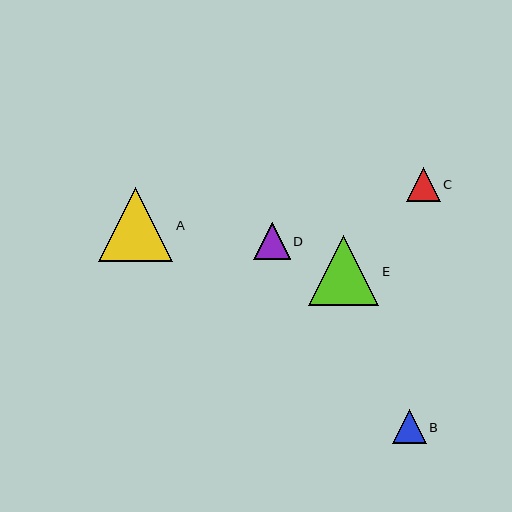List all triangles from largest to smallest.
From largest to smallest: A, E, D, C, B.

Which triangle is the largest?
Triangle A is the largest with a size of approximately 74 pixels.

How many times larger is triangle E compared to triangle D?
Triangle E is approximately 1.9 times the size of triangle D.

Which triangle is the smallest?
Triangle B is the smallest with a size of approximately 34 pixels.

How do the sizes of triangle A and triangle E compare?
Triangle A and triangle E are approximately the same size.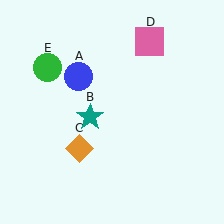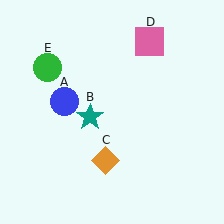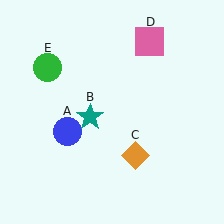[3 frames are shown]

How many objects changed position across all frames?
2 objects changed position: blue circle (object A), orange diamond (object C).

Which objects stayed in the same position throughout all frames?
Teal star (object B) and pink square (object D) and green circle (object E) remained stationary.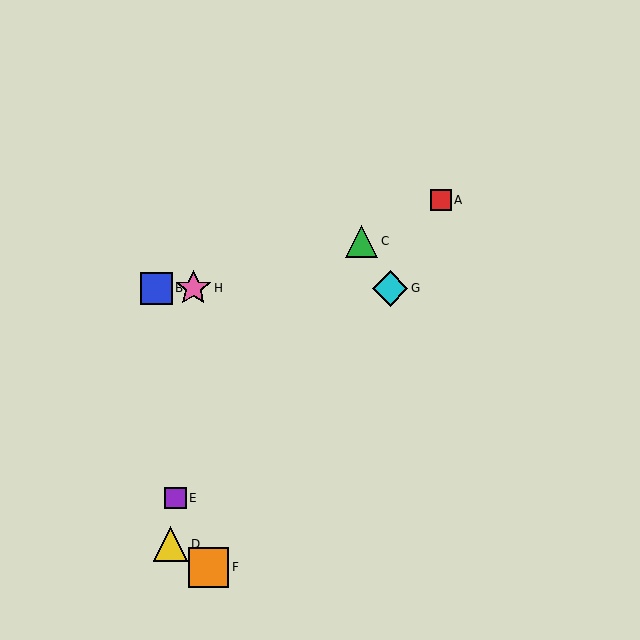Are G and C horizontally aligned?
No, G is at y≈288 and C is at y≈241.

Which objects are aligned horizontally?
Objects B, G, H are aligned horizontally.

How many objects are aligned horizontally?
3 objects (B, G, H) are aligned horizontally.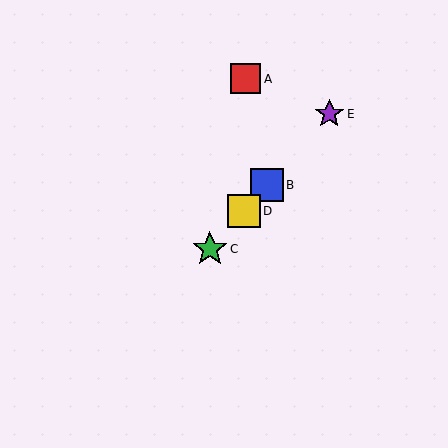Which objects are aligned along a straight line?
Objects B, C, D, E are aligned along a straight line.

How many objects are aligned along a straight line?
4 objects (B, C, D, E) are aligned along a straight line.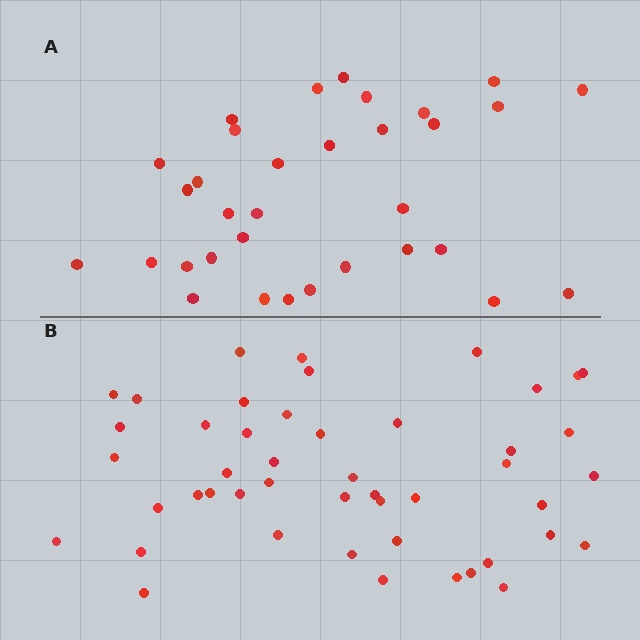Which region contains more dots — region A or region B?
Region B (the bottom region) has more dots.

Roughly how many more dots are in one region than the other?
Region B has approximately 15 more dots than region A.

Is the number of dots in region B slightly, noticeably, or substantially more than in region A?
Region B has noticeably more, but not dramatically so. The ratio is roughly 1.4 to 1.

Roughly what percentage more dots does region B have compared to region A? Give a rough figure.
About 40% more.